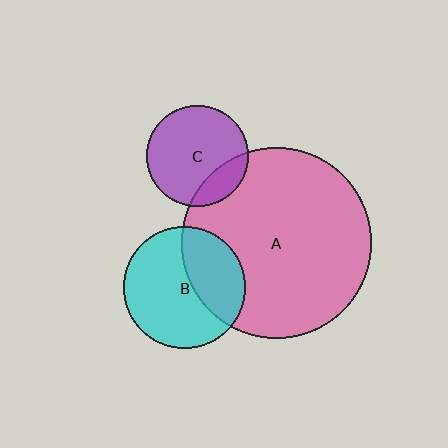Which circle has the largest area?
Circle A (pink).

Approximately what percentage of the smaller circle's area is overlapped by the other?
Approximately 35%.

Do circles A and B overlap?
Yes.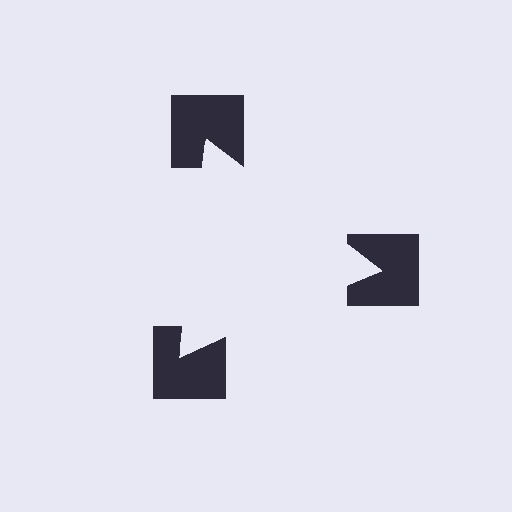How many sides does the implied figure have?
3 sides.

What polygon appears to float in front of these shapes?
An illusory triangle — its edges are inferred from the aligned wedge cuts in the notched squares, not physically drawn.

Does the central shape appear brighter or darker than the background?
It typically appears slightly brighter than the background, even though no actual brightness change is drawn.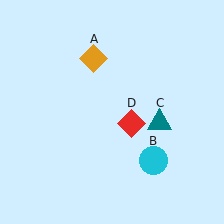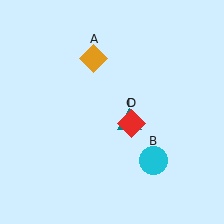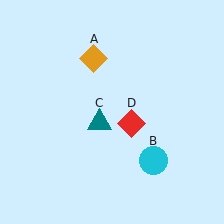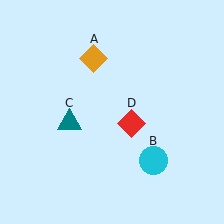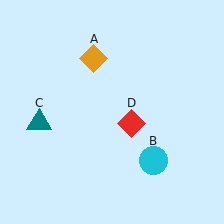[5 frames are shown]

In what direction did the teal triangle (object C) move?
The teal triangle (object C) moved left.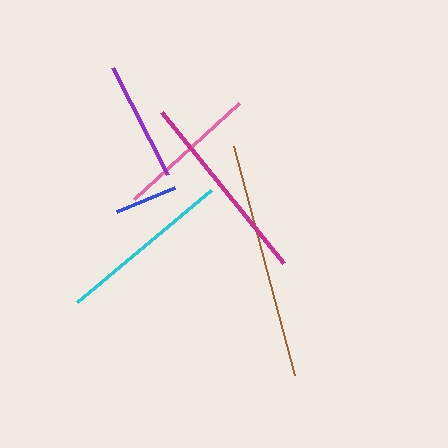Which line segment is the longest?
The brown line is the longest at approximately 237 pixels.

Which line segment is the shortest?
The blue line is the shortest at approximately 62 pixels.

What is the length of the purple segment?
The purple segment is approximately 120 pixels long.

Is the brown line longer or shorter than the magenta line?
The brown line is longer than the magenta line.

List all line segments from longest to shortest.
From longest to shortest: brown, magenta, cyan, pink, purple, blue.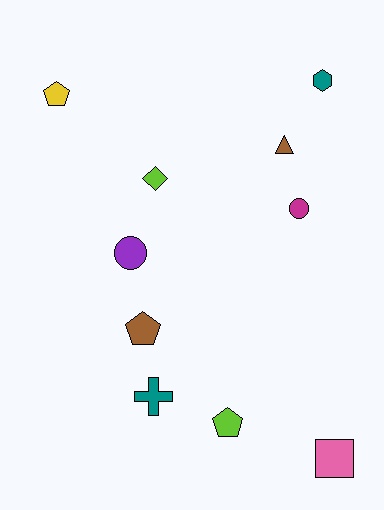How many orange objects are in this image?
There are no orange objects.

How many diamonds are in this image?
There is 1 diamond.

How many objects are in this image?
There are 10 objects.